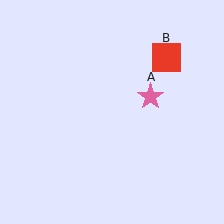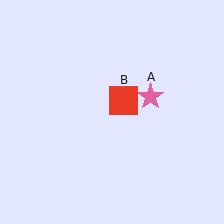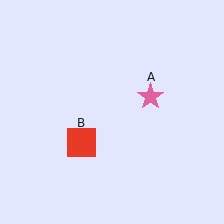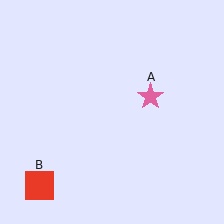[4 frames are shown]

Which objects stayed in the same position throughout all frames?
Pink star (object A) remained stationary.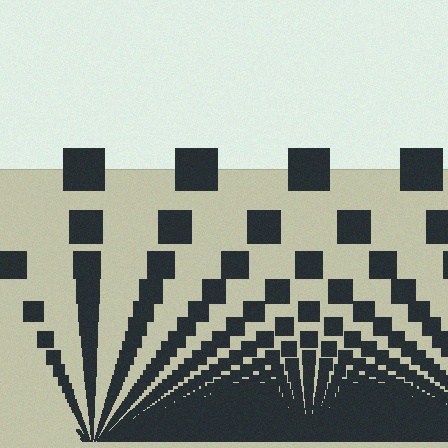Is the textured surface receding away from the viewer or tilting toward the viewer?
The surface appears to tilt toward the viewer. Texture elements get larger and sparser toward the top.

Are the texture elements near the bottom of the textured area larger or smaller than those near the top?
Smaller. The gradient is inverted — elements near the bottom are smaller and denser.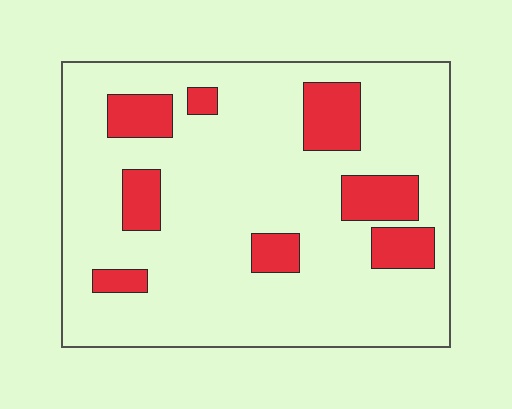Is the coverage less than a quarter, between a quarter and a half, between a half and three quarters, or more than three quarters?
Less than a quarter.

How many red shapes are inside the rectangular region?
8.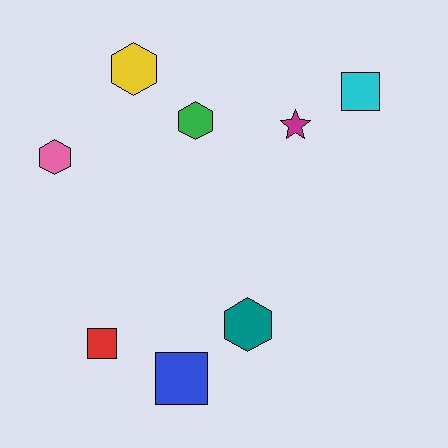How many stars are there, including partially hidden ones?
There is 1 star.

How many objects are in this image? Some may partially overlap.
There are 8 objects.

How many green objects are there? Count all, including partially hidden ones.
There is 1 green object.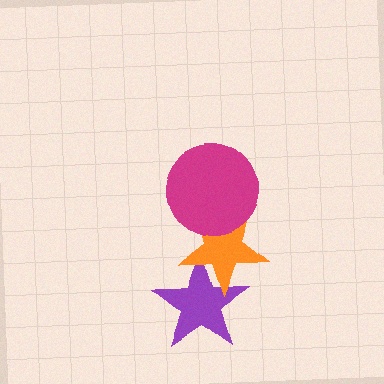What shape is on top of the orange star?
The magenta circle is on top of the orange star.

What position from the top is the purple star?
The purple star is 3rd from the top.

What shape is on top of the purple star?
The orange star is on top of the purple star.